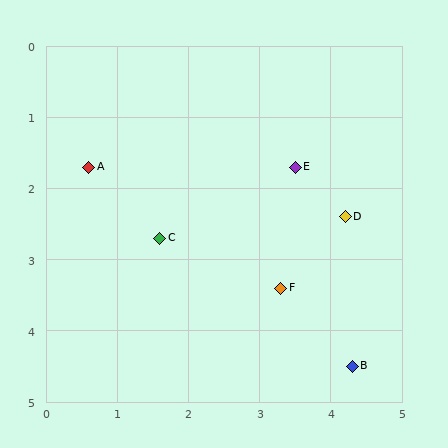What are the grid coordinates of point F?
Point F is at approximately (3.3, 3.4).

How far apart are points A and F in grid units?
Points A and F are about 3.2 grid units apart.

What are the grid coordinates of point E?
Point E is at approximately (3.5, 1.7).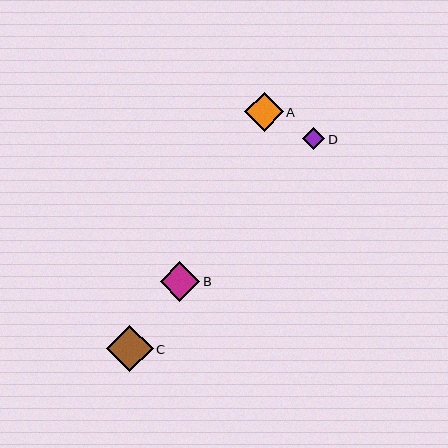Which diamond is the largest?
Diamond C is the largest with a size of approximately 46 pixels.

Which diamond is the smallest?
Diamond D is the smallest with a size of approximately 22 pixels.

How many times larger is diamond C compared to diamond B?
Diamond C is approximately 1.2 times the size of diamond B.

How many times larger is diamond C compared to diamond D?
Diamond C is approximately 2.1 times the size of diamond D.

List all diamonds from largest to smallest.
From largest to smallest: C, B, A, D.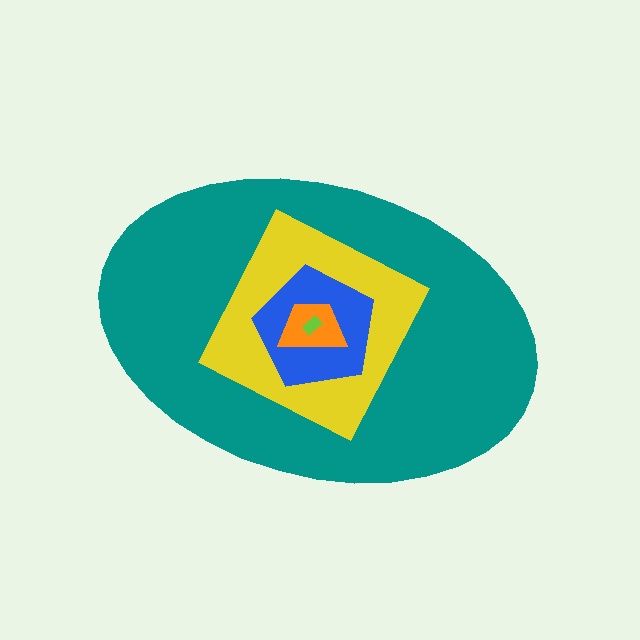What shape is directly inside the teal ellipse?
The yellow square.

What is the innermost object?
The lime rectangle.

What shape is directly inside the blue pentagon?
The orange trapezoid.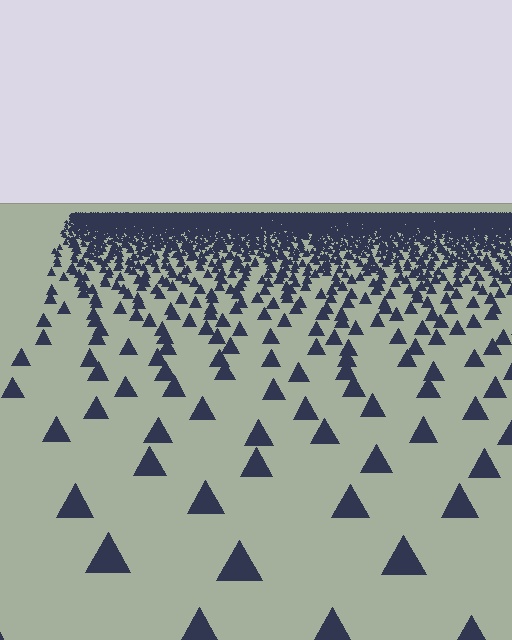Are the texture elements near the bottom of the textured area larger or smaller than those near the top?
Larger. Near the bottom, elements are closer to the viewer and appear at a bigger on-screen size.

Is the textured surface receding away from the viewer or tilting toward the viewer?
The surface is receding away from the viewer. Texture elements get smaller and denser toward the top.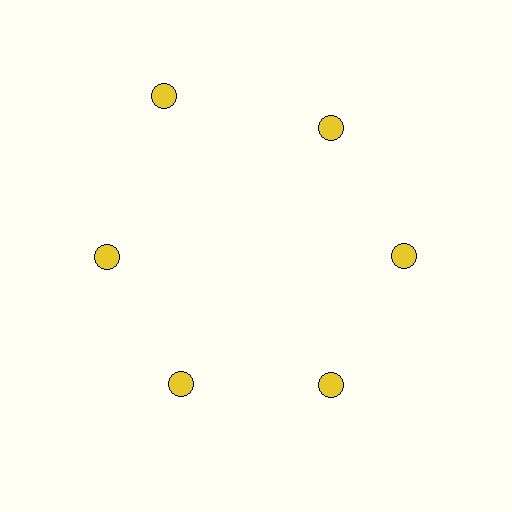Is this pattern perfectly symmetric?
No. The 6 yellow circles are arranged in a ring, but one element near the 11 o'clock position is pushed outward from the center, breaking the 6-fold rotational symmetry.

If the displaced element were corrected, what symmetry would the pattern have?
It would have 6-fold rotational symmetry — the pattern would map onto itself every 60 degrees.